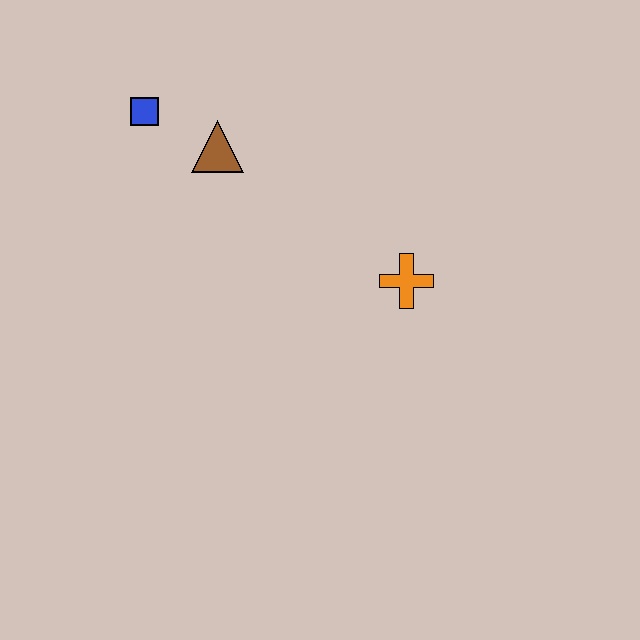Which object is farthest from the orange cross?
The blue square is farthest from the orange cross.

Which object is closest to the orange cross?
The brown triangle is closest to the orange cross.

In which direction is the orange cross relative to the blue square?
The orange cross is to the right of the blue square.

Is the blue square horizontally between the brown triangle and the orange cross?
No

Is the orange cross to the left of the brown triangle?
No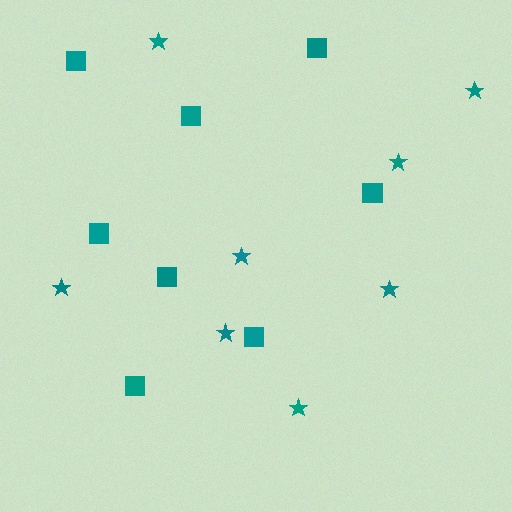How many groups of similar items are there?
There are 2 groups: one group of stars (8) and one group of squares (8).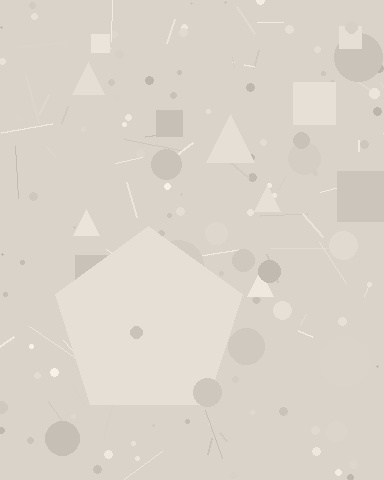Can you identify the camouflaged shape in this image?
The camouflaged shape is a pentagon.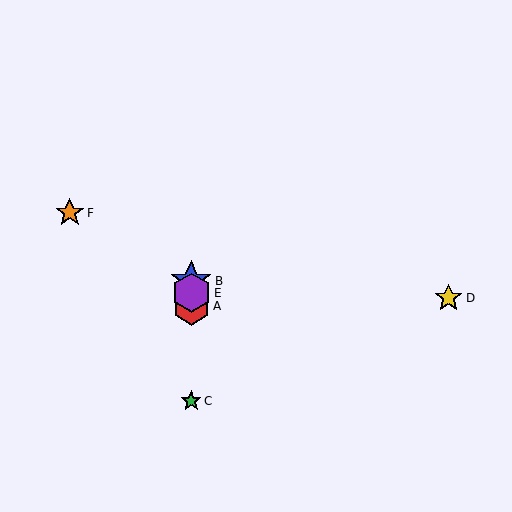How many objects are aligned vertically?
4 objects (A, B, C, E) are aligned vertically.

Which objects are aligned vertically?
Objects A, B, C, E are aligned vertically.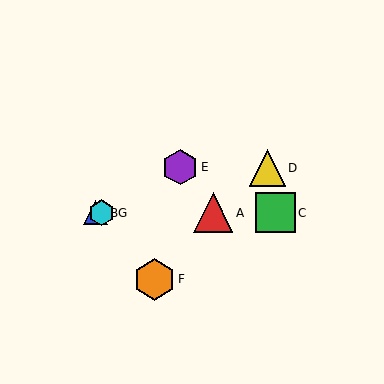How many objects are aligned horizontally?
4 objects (A, B, C, G) are aligned horizontally.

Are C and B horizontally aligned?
Yes, both are at y≈213.